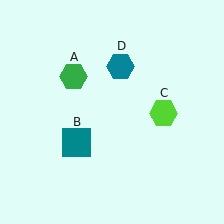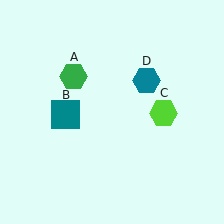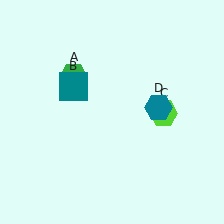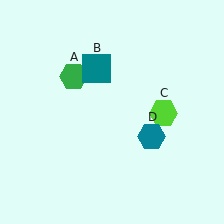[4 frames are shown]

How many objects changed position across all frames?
2 objects changed position: teal square (object B), teal hexagon (object D).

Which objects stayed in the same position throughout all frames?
Green hexagon (object A) and lime hexagon (object C) remained stationary.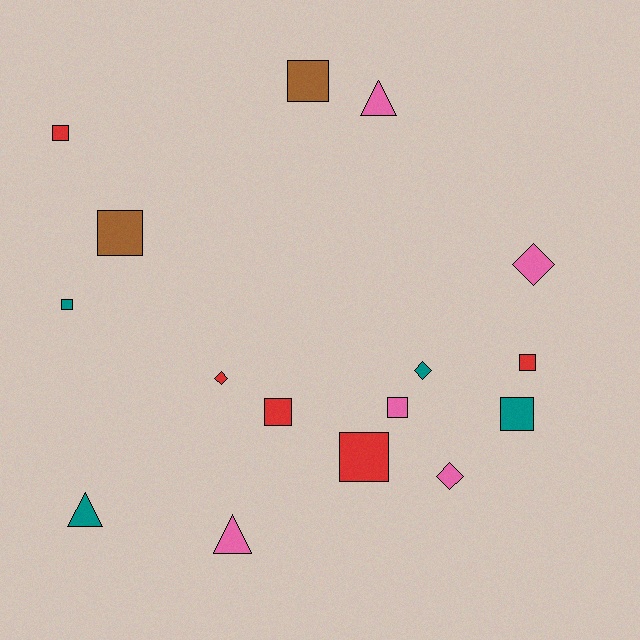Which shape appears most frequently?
Square, with 9 objects.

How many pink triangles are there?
There are 2 pink triangles.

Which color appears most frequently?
Red, with 5 objects.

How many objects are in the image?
There are 16 objects.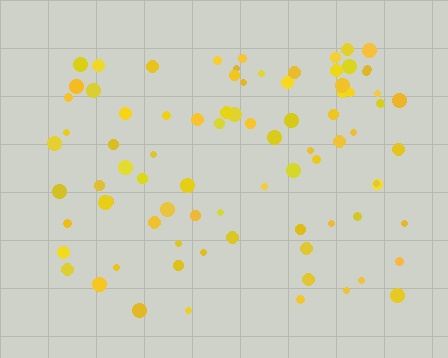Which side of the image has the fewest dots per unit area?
The bottom.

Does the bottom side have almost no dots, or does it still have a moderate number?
Still a moderate number, just noticeably fewer than the top.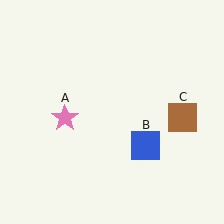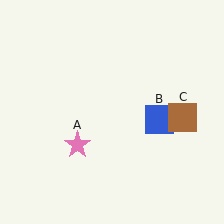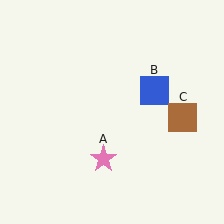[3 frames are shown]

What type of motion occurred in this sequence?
The pink star (object A), blue square (object B) rotated counterclockwise around the center of the scene.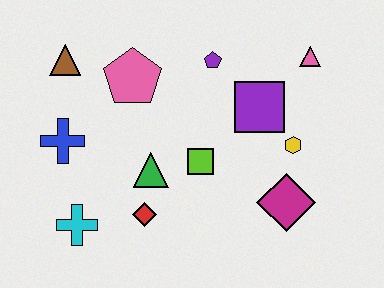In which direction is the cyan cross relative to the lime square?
The cyan cross is to the left of the lime square.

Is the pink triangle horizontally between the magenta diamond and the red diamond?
No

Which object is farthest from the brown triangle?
The magenta diamond is farthest from the brown triangle.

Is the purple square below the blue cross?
No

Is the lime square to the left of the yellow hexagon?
Yes